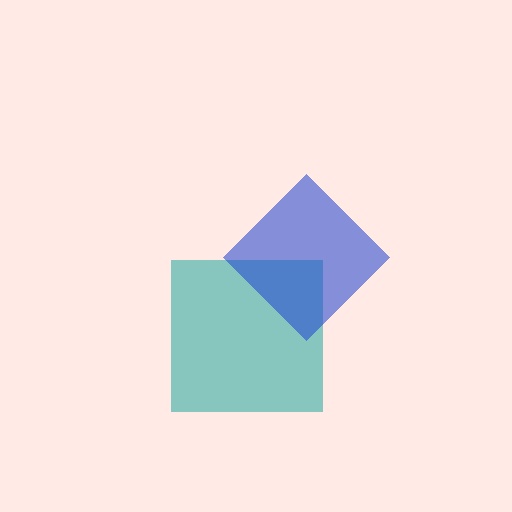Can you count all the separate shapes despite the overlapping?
Yes, there are 2 separate shapes.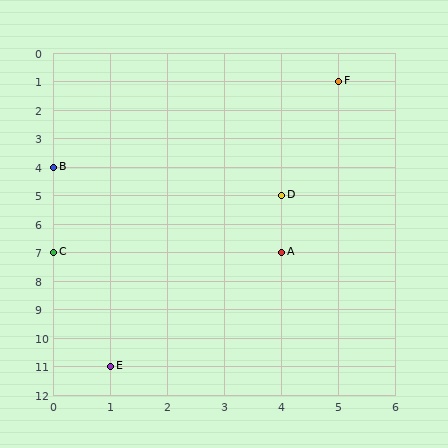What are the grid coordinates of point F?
Point F is at grid coordinates (5, 1).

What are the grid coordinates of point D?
Point D is at grid coordinates (4, 5).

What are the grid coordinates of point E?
Point E is at grid coordinates (1, 11).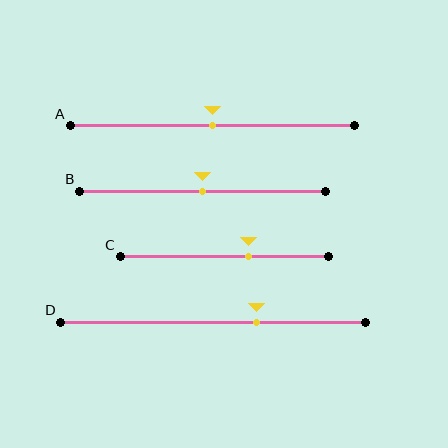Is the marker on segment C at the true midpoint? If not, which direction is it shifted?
No, the marker on segment C is shifted to the right by about 11% of the segment length.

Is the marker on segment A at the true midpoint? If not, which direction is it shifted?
Yes, the marker on segment A is at the true midpoint.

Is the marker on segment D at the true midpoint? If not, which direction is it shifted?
No, the marker on segment D is shifted to the right by about 14% of the segment length.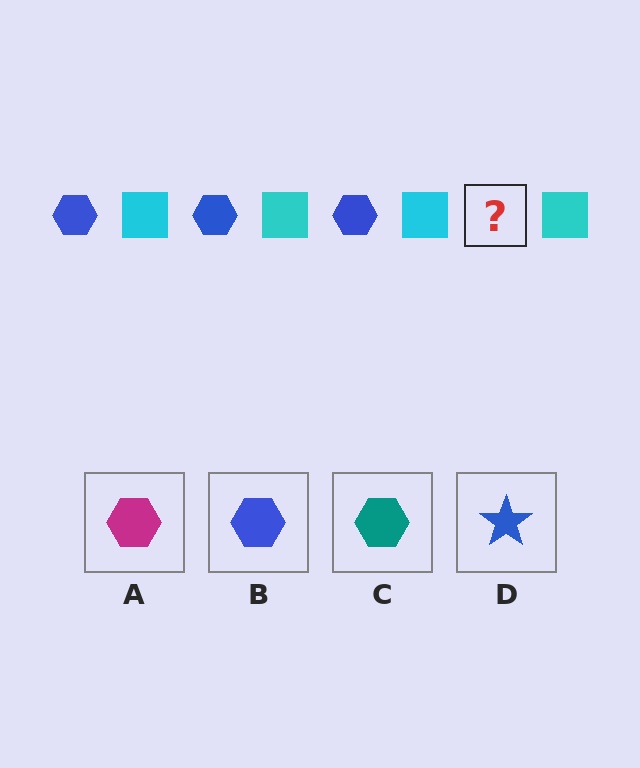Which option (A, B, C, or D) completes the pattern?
B.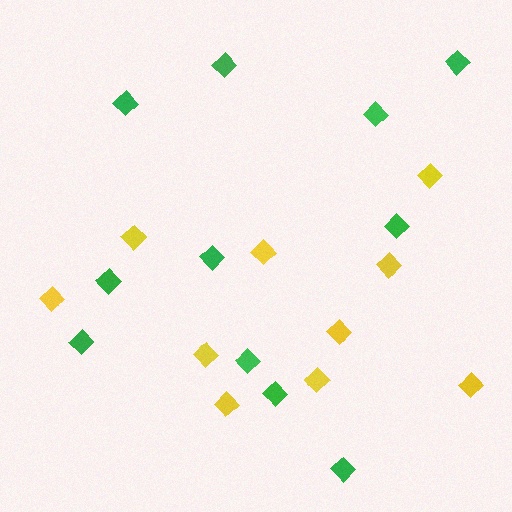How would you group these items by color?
There are 2 groups: one group of yellow diamonds (10) and one group of green diamonds (11).